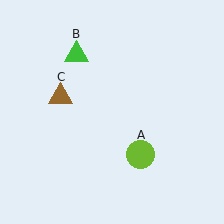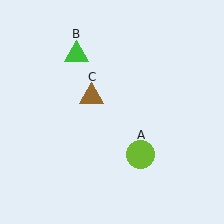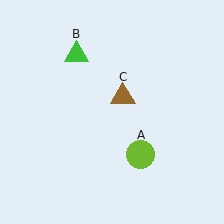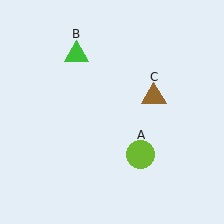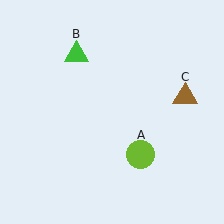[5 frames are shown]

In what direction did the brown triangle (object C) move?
The brown triangle (object C) moved right.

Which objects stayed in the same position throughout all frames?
Lime circle (object A) and green triangle (object B) remained stationary.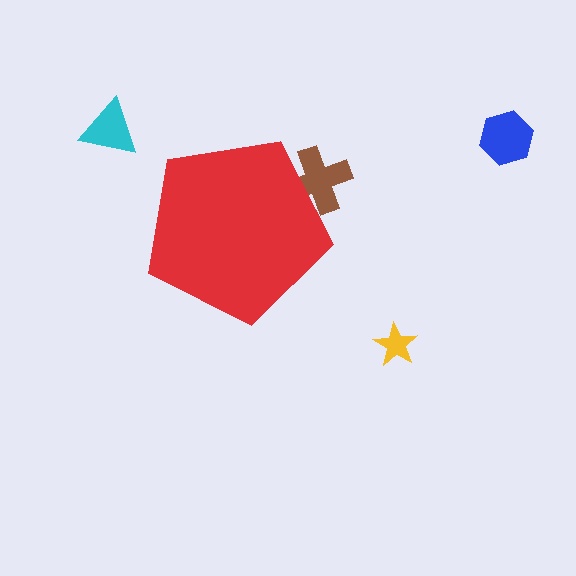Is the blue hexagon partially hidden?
No, the blue hexagon is fully visible.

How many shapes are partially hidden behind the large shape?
1 shape is partially hidden.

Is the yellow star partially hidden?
No, the yellow star is fully visible.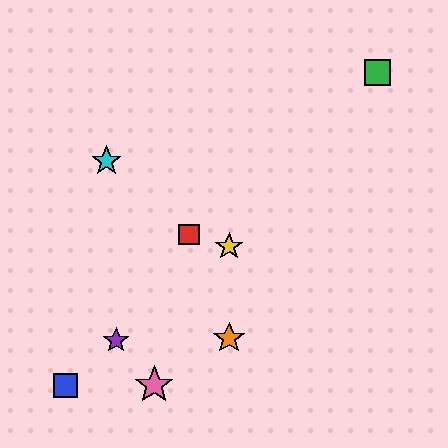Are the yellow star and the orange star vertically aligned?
Yes, both are at x≈229.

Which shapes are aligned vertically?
The yellow star, the orange star are aligned vertically.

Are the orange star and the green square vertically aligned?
No, the orange star is at x≈229 and the green square is at x≈377.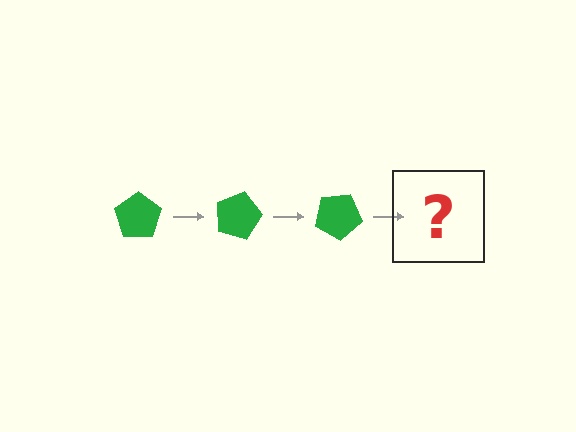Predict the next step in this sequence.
The next step is a green pentagon rotated 45 degrees.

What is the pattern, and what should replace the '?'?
The pattern is that the pentagon rotates 15 degrees each step. The '?' should be a green pentagon rotated 45 degrees.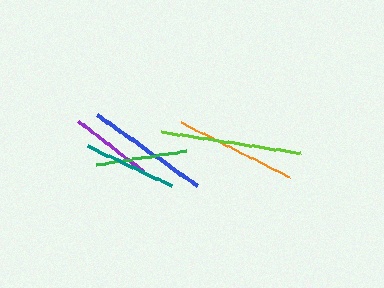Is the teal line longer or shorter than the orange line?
The orange line is longer than the teal line.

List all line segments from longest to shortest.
From longest to shortest: lime, blue, orange, teal, green, purple.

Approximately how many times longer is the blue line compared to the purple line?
The blue line is approximately 1.5 times the length of the purple line.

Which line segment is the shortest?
The purple line is the shortest at approximately 82 pixels.